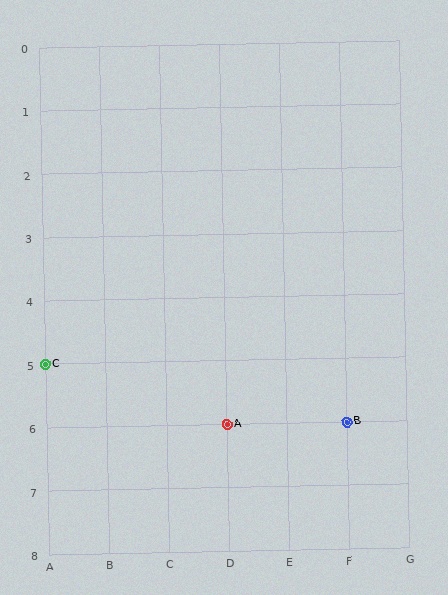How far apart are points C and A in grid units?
Points C and A are 3 columns and 1 row apart (about 3.2 grid units diagonally).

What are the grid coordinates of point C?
Point C is at grid coordinates (A, 5).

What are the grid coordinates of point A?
Point A is at grid coordinates (D, 6).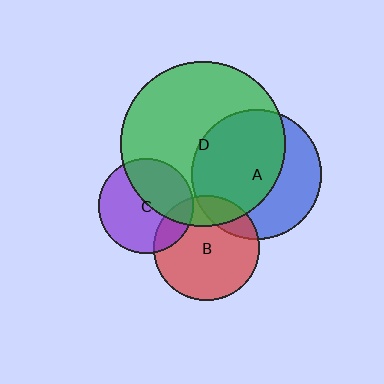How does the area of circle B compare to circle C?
Approximately 1.2 times.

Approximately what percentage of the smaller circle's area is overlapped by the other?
Approximately 40%.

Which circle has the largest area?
Circle D (green).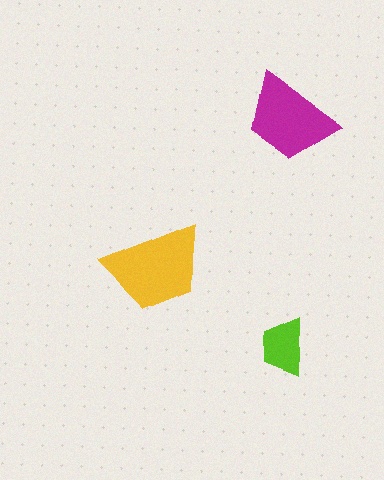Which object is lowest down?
The lime trapezoid is bottommost.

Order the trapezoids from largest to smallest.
the yellow one, the magenta one, the lime one.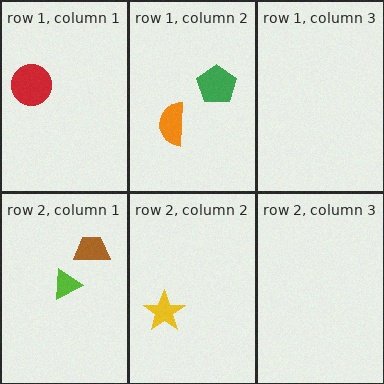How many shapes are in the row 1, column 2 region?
2.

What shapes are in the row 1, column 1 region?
The red circle.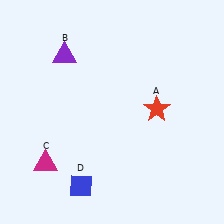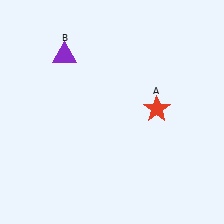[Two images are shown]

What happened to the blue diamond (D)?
The blue diamond (D) was removed in Image 2. It was in the bottom-left area of Image 1.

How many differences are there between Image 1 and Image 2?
There are 2 differences between the two images.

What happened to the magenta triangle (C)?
The magenta triangle (C) was removed in Image 2. It was in the bottom-left area of Image 1.